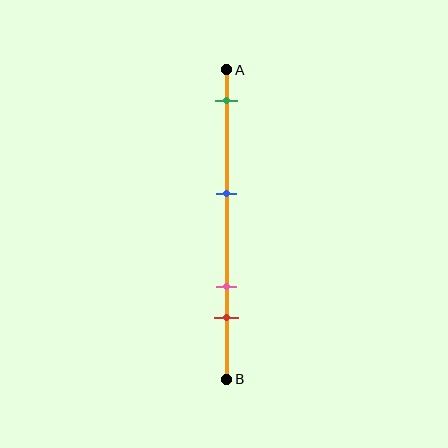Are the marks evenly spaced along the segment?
No, the marks are not evenly spaced.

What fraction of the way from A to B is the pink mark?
The pink mark is approximately 70% (0.7) of the way from A to B.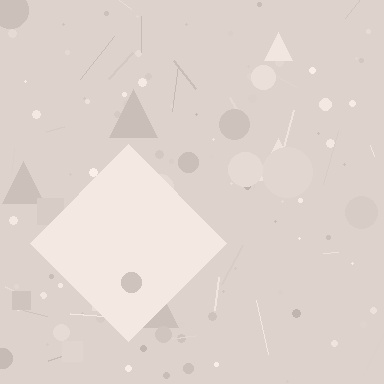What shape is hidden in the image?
A diamond is hidden in the image.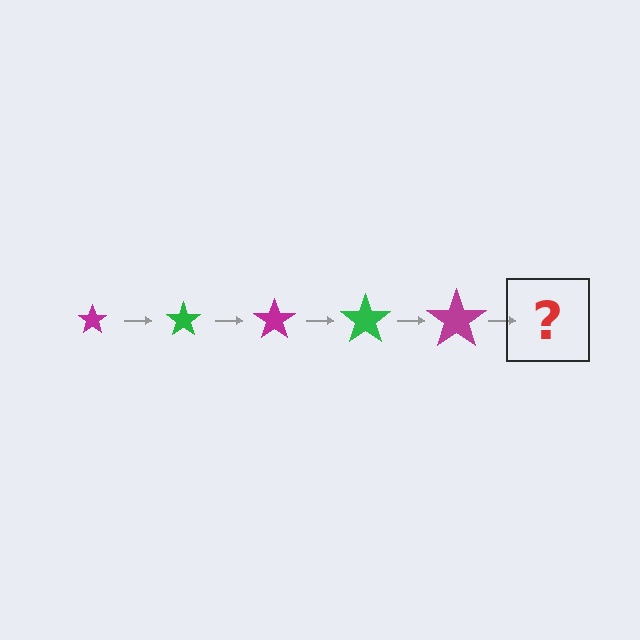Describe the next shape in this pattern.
It should be a green star, larger than the previous one.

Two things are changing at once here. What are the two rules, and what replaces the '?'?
The two rules are that the star grows larger each step and the color cycles through magenta and green. The '?' should be a green star, larger than the previous one.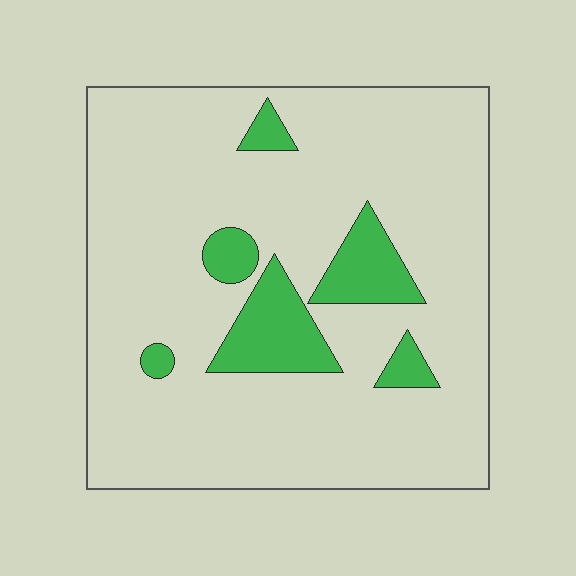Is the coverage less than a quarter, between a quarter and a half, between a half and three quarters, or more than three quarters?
Less than a quarter.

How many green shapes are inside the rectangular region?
6.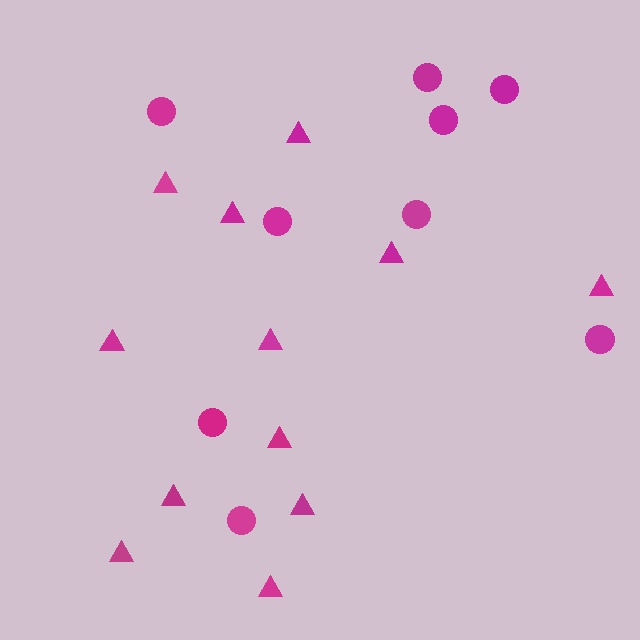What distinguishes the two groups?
There are 2 groups: one group of circles (9) and one group of triangles (12).